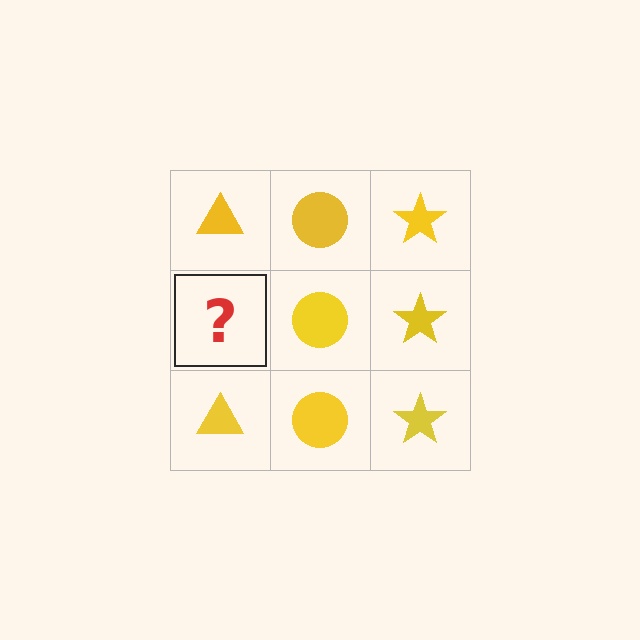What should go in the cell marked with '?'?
The missing cell should contain a yellow triangle.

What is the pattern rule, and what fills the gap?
The rule is that each column has a consistent shape. The gap should be filled with a yellow triangle.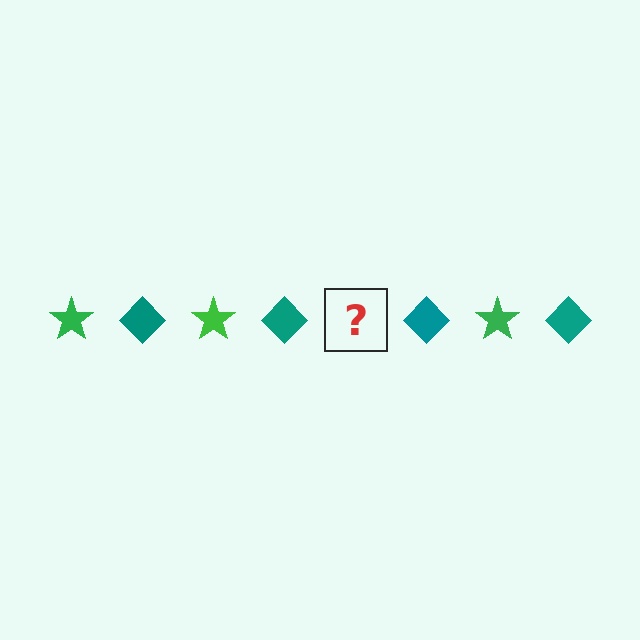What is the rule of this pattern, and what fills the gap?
The rule is that the pattern alternates between green star and teal diamond. The gap should be filled with a green star.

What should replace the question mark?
The question mark should be replaced with a green star.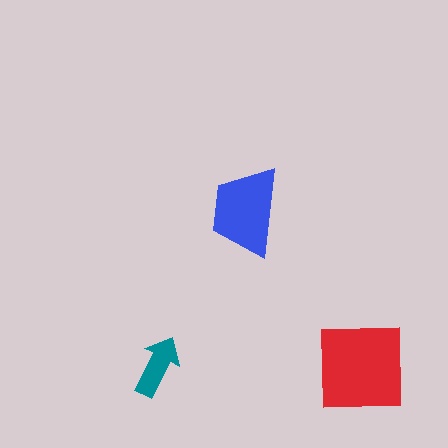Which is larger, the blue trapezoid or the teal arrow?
The blue trapezoid.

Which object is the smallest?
The teal arrow.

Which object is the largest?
The red square.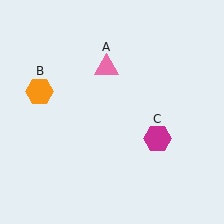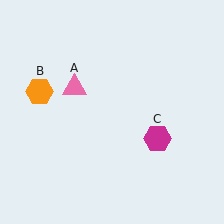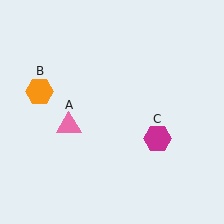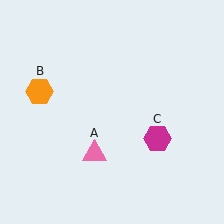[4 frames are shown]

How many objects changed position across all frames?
1 object changed position: pink triangle (object A).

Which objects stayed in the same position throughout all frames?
Orange hexagon (object B) and magenta hexagon (object C) remained stationary.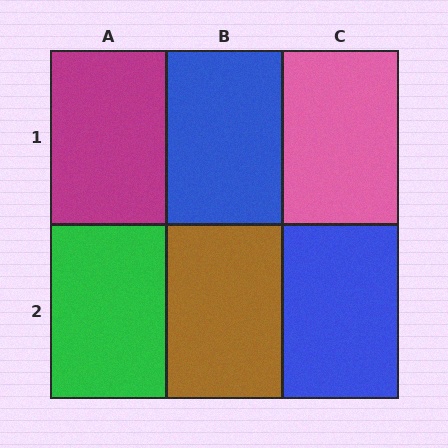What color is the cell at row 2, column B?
Brown.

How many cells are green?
1 cell is green.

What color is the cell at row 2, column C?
Blue.